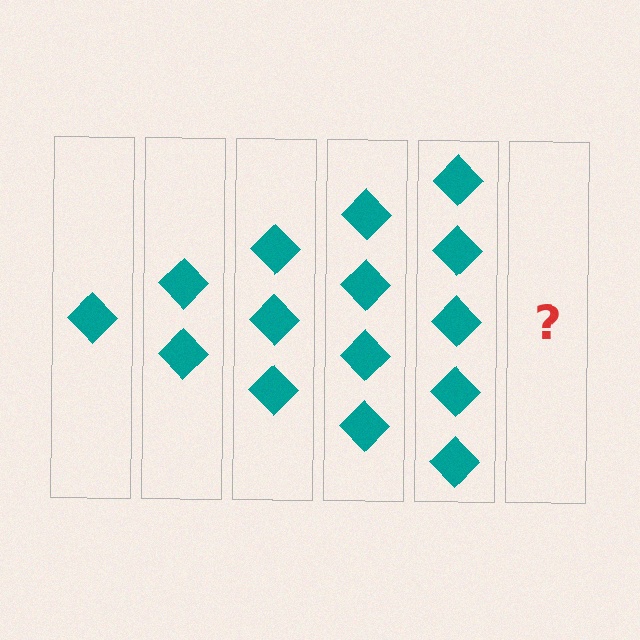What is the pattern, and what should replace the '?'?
The pattern is that each step adds one more diamond. The '?' should be 6 diamonds.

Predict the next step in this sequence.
The next step is 6 diamonds.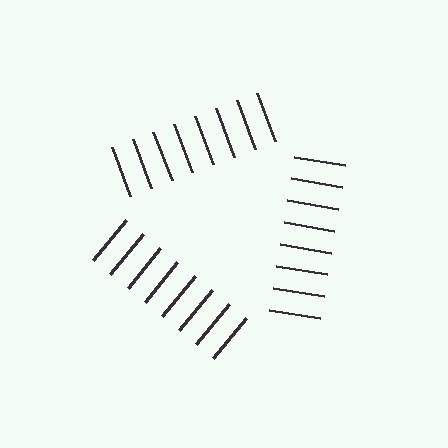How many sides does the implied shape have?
3 sides — the line-ends trace a triangle.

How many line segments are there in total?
24 — 8 along each of the 3 edges.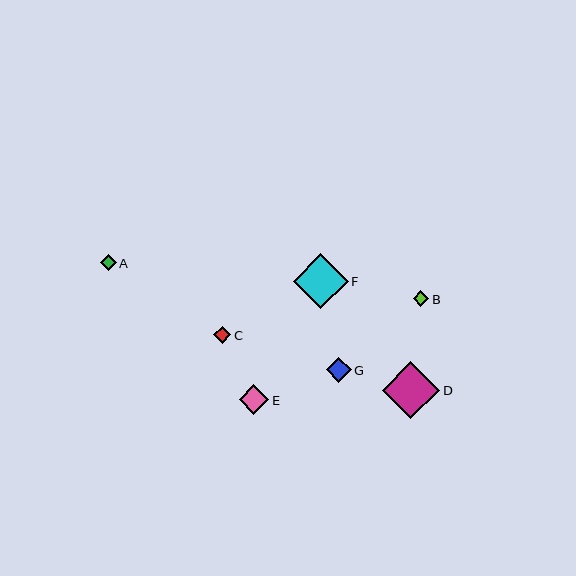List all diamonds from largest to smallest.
From largest to smallest: D, F, E, G, C, A, B.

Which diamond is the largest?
Diamond D is the largest with a size of approximately 57 pixels.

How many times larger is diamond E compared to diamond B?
Diamond E is approximately 1.9 times the size of diamond B.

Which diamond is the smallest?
Diamond B is the smallest with a size of approximately 16 pixels.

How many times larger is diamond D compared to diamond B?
Diamond D is approximately 3.7 times the size of diamond B.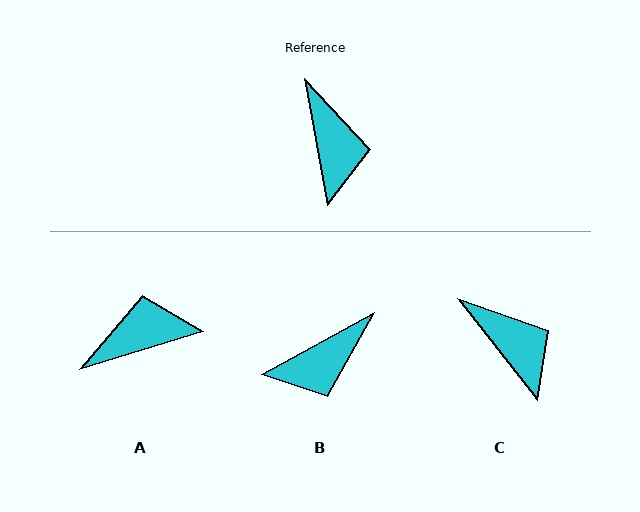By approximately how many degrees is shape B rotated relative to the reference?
Approximately 72 degrees clockwise.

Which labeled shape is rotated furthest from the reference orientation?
A, about 97 degrees away.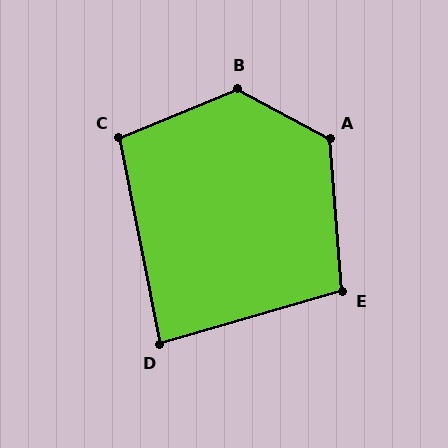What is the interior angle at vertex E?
Approximately 101 degrees (obtuse).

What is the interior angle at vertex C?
Approximately 101 degrees (obtuse).